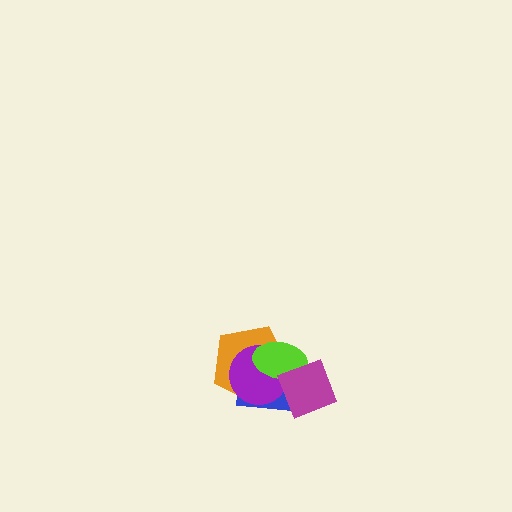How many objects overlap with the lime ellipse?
4 objects overlap with the lime ellipse.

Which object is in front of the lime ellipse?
The magenta diamond is in front of the lime ellipse.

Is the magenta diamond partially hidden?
No, no other shape covers it.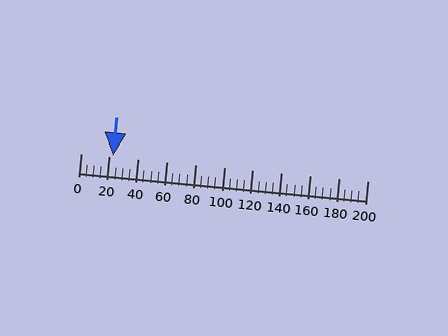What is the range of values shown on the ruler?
The ruler shows values from 0 to 200.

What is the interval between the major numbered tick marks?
The major tick marks are spaced 20 units apart.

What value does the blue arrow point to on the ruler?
The blue arrow points to approximately 22.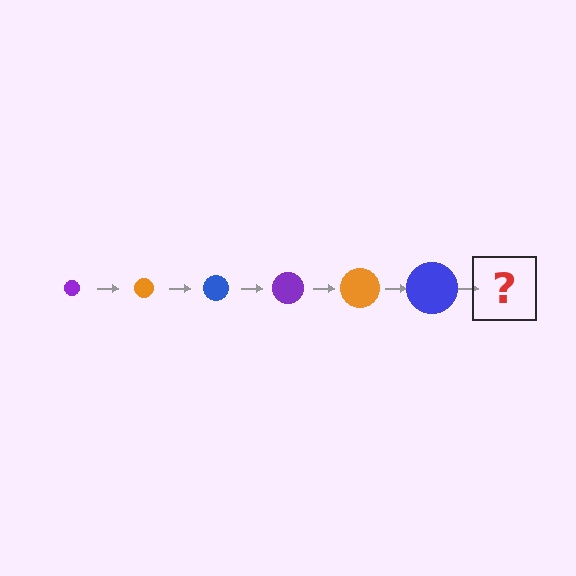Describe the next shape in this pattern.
It should be a purple circle, larger than the previous one.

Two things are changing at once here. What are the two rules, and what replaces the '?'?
The two rules are that the circle grows larger each step and the color cycles through purple, orange, and blue. The '?' should be a purple circle, larger than the previous one.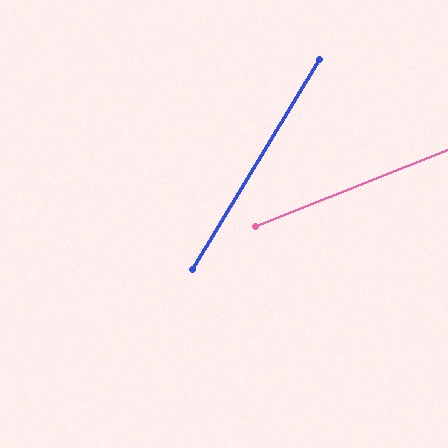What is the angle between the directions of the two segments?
Approximately 37 degrees.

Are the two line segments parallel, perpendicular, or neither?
Neither parallel nor perpendicular — they differ by about 37°.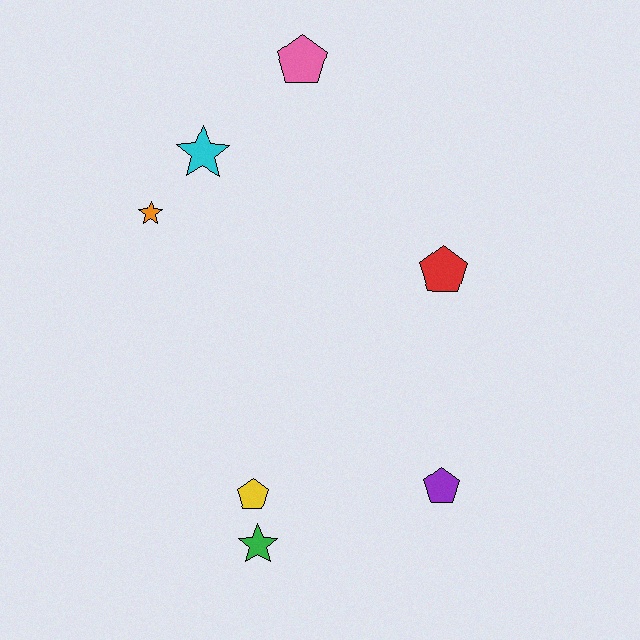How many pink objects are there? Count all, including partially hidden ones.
There is 1 pink object.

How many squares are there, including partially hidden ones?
There are no squares.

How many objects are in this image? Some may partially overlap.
There are 7 objects.